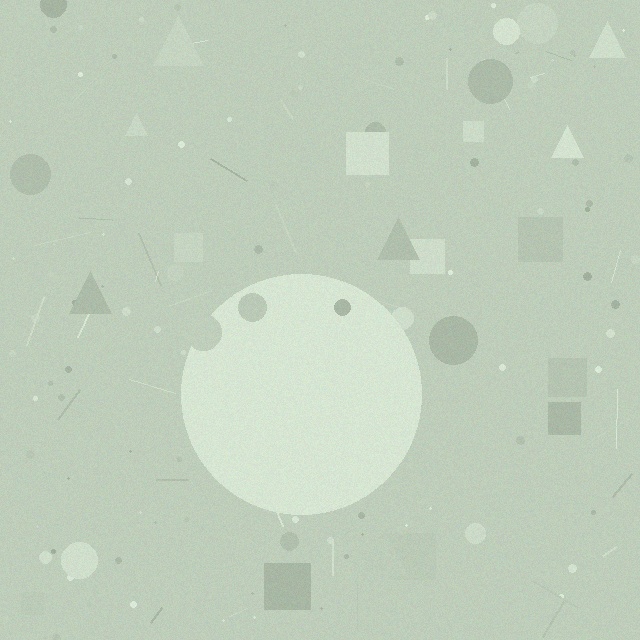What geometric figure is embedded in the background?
A circle is embedded in the background.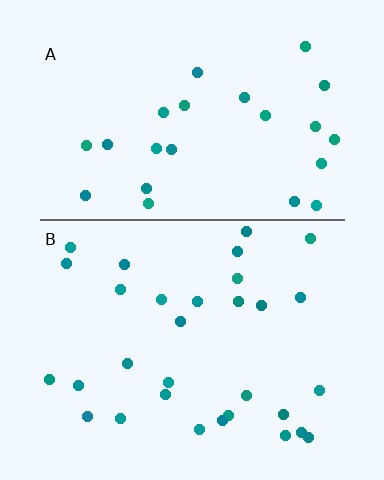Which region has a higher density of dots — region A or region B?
B (the bottom).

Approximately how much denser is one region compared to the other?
Approximately 1.3× — region B over region A.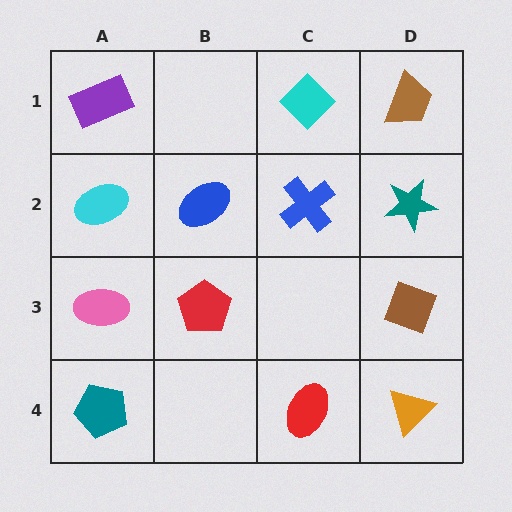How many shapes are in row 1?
3 shapes.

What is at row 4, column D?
An orange triangle.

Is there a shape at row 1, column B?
No, that cell is empty.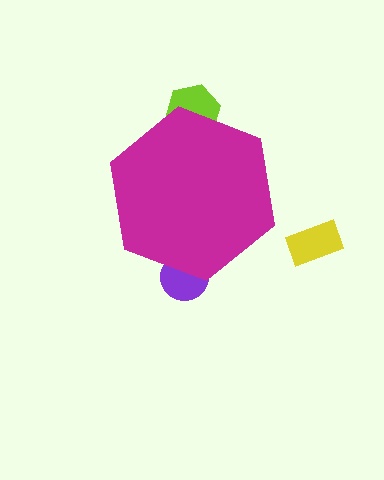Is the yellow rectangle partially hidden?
No, the yellow rectangle is fully visible.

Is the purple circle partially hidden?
Yes, the purple circle is partially hidden behind the magenta hexagon.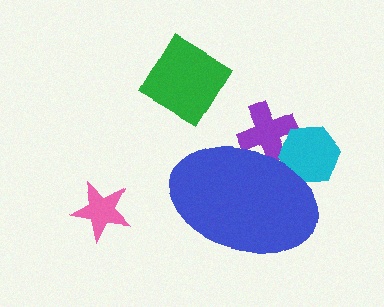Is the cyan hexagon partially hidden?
Yes, the cyan hexagon is partially hidden behind the blue ellipse.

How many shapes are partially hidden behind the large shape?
2 shapes are partially hidden.